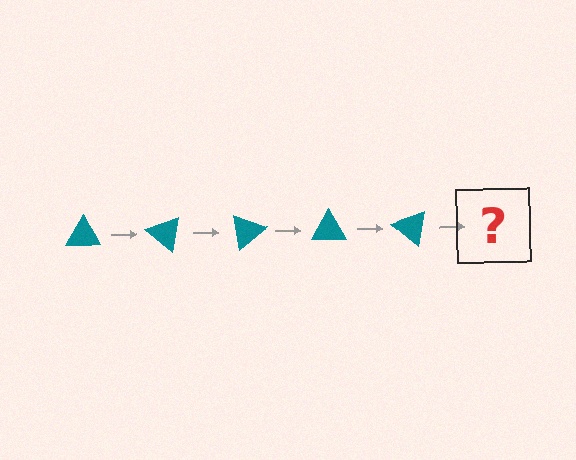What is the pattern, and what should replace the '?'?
The pattern is that the triangle rotates 40 degrees each step. The '?' should be a teal triangle rotated 200 degrees.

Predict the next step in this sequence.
The next step is a teal triangle rotated 200 degrees.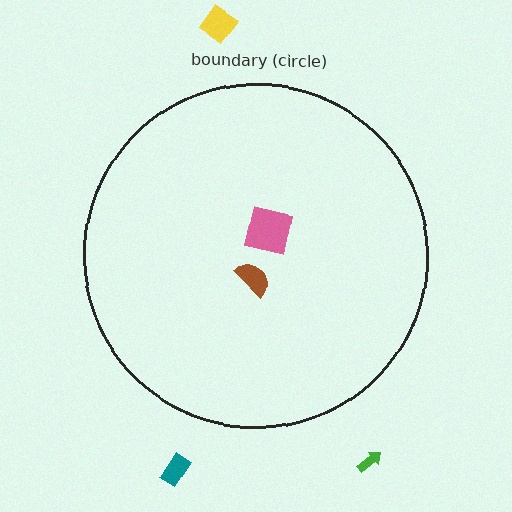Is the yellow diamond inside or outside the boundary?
Outside.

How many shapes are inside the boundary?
2 inside, 3 outside.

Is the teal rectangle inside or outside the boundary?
Outside.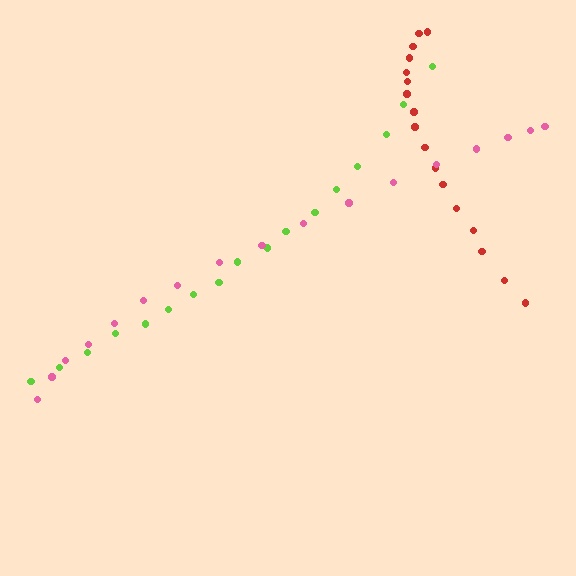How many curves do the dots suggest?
There are 3 distinct paths.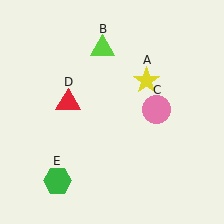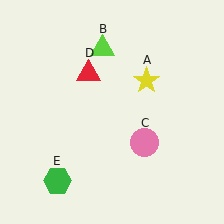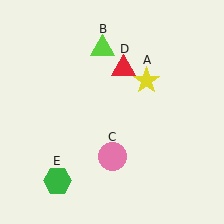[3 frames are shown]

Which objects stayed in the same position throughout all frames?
Yellow star (object A) and lime triangle (object B) and green hexagon (object E) remained stationary.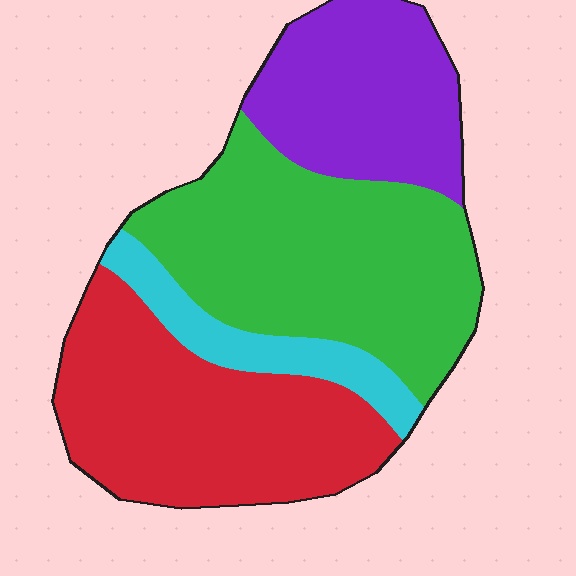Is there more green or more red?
Green.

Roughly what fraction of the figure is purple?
Purple covers around 20% of the figure.